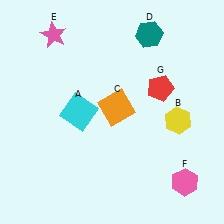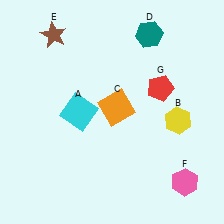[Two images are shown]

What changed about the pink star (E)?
In Image 1, E is pink. In Image 2, it changed to brown.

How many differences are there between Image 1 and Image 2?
There is 1 difference between the two images.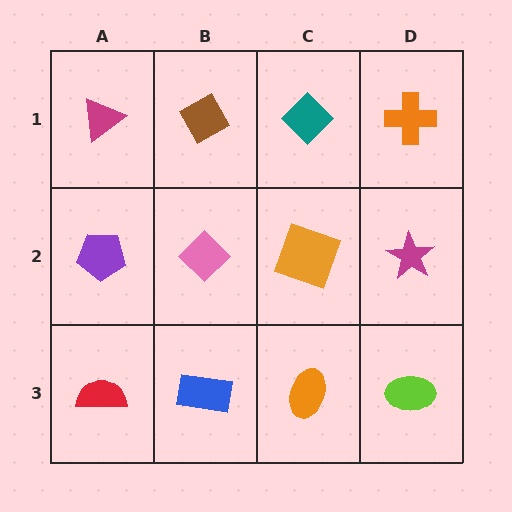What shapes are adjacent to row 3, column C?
An orange square (row 2, column C), a blue rectangle (row 3, column B), a lime ellipse (row 3, column D).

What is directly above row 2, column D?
An orange cross.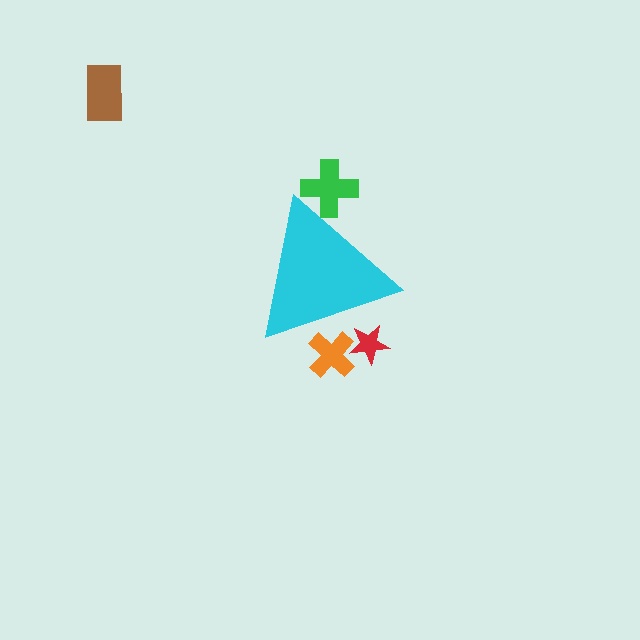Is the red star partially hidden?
Yes, the red star is partially hidden behind the cyan triangle.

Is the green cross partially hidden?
Yes, the green cross is partially hidden behind the cyan triangle.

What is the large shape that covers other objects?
A cyan triangle.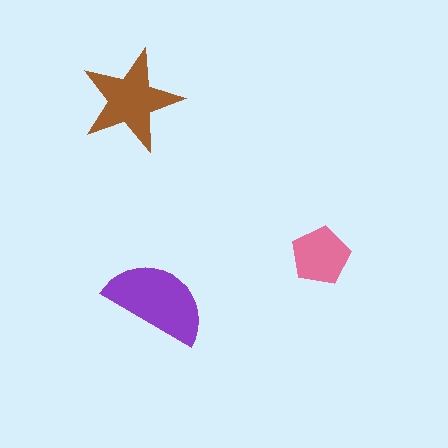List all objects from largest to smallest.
The purple semicircle, the brown star, the pink pentagon.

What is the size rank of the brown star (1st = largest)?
2nd.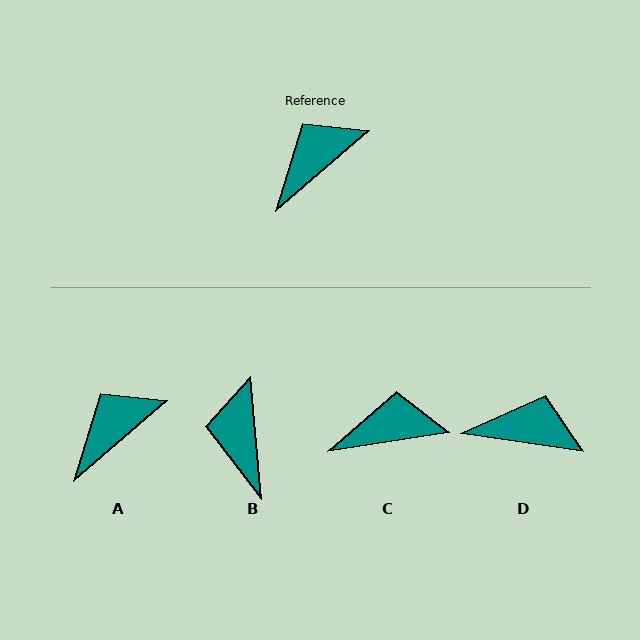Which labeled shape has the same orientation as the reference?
A.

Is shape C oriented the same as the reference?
No, it is off by about 32 degrees.